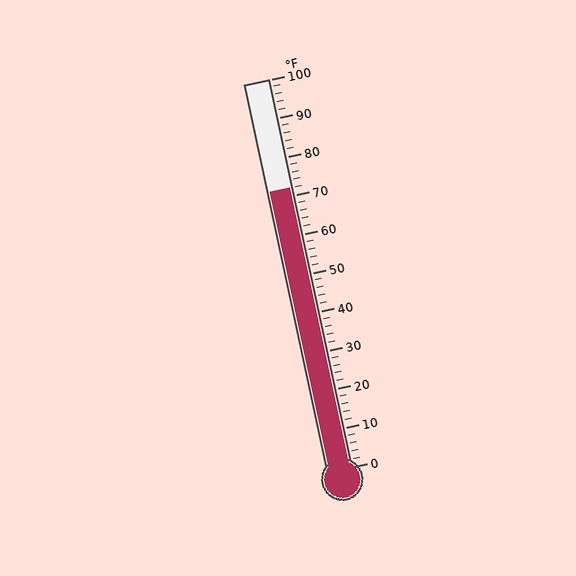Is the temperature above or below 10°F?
The temperature is above 10°F.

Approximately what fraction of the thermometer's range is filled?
The thermometer is filled to approximately 70% of its range.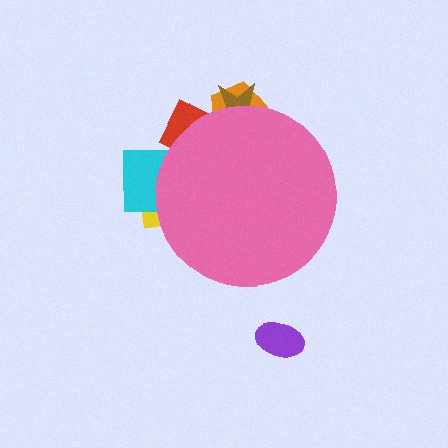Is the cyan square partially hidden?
Yes, the cyan square is partially hidden behind the pink circle.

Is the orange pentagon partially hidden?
Yes, the orange pentagon is partially hidden behind the pink circle.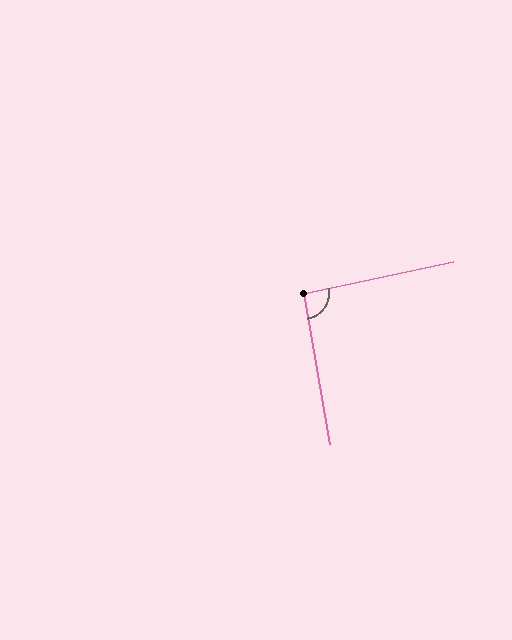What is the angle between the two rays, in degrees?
Approximately 92 degrees.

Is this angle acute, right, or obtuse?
It is approximately a right angle.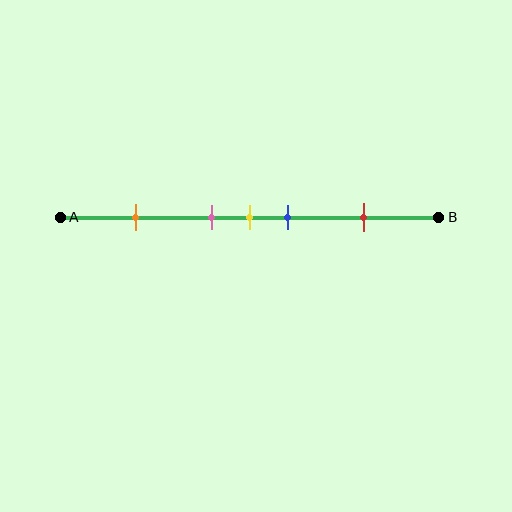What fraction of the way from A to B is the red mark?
The red mark is approximately 80% (0.8) of the way from A to B.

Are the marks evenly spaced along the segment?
No, the marks are not evenly spaced.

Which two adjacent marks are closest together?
The pink and yellow marks are the closest adjacent pair.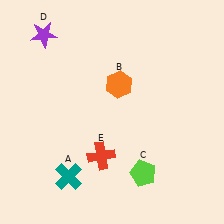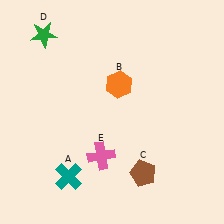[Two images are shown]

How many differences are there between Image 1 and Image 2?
There are 3 differences between the two images.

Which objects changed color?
C changed from lime to brown. D changed from purple to green. E changed from red to pink.